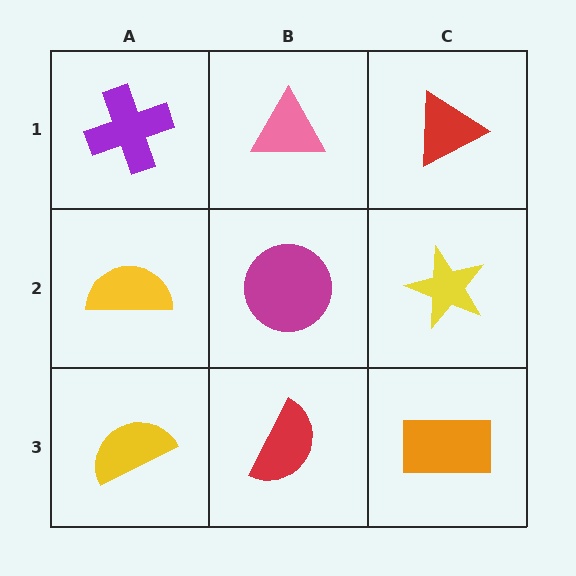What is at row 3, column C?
An orange rectangle.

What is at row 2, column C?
A yellow star.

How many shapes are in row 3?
3 shapes.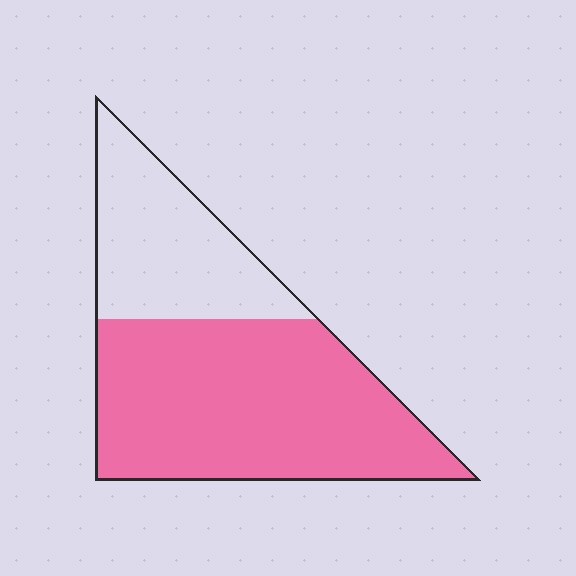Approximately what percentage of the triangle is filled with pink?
Approximately 65%.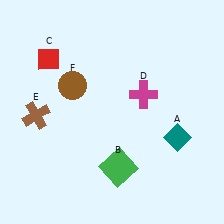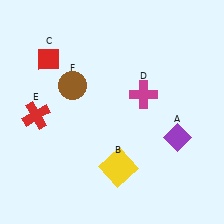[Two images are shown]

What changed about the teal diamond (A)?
In Image 1, A is teal. In Image 2, it changed to purple.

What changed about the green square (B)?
In Image 1, B is green. In Image 2, it changed to yellow.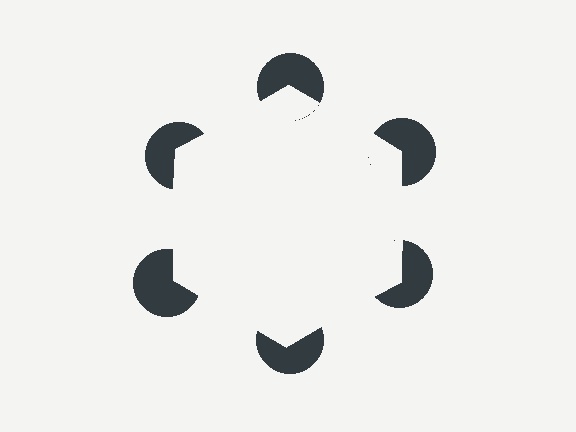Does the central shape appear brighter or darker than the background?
It typically appears slightly brighter than the background, even though no actual brightness change is drawn.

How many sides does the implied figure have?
6 sides.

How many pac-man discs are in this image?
There are 6 — one at each vertex of the illusory hexagon.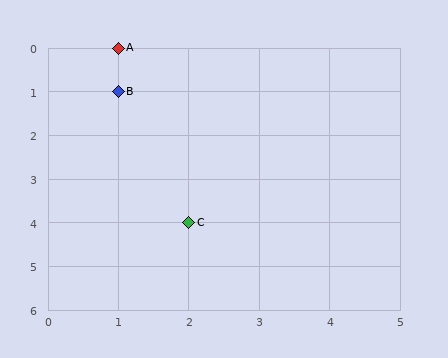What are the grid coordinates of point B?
Point B is at grid coordinates (1, 1).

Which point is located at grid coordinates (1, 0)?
Point A is at (1, 0).